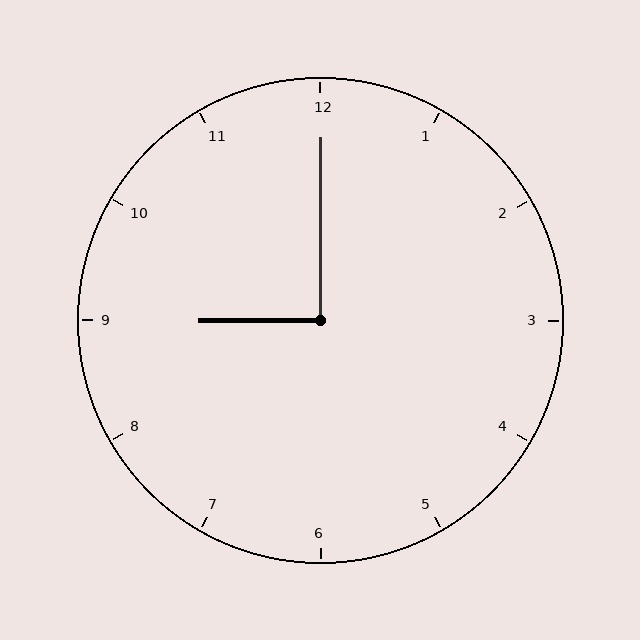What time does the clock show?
9:00.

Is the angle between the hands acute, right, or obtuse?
It is right.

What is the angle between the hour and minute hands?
Approximately 90 degrees.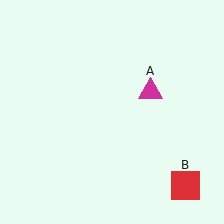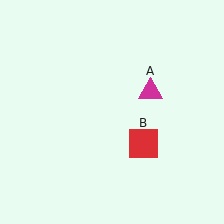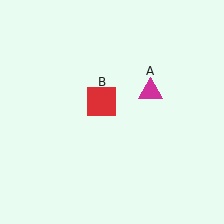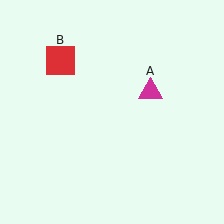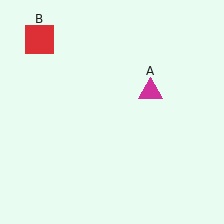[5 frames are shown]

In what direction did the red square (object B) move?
The red square (object B) moved up and to the left.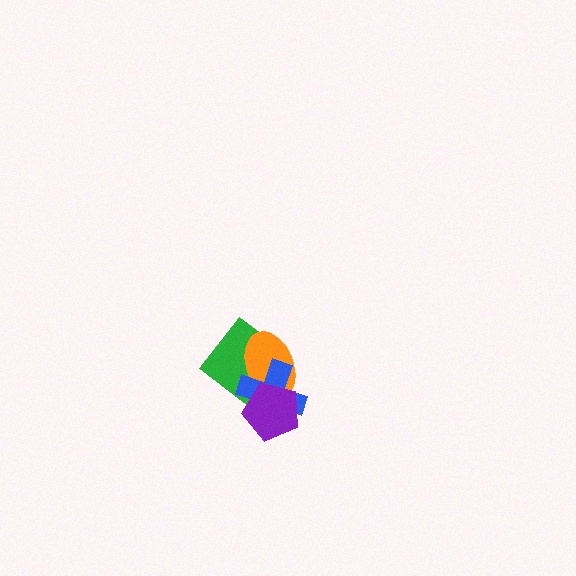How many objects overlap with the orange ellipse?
3 objects overlap with the orange ellipse.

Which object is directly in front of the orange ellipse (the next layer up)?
The blue cross is directly in front of the orange ellipse.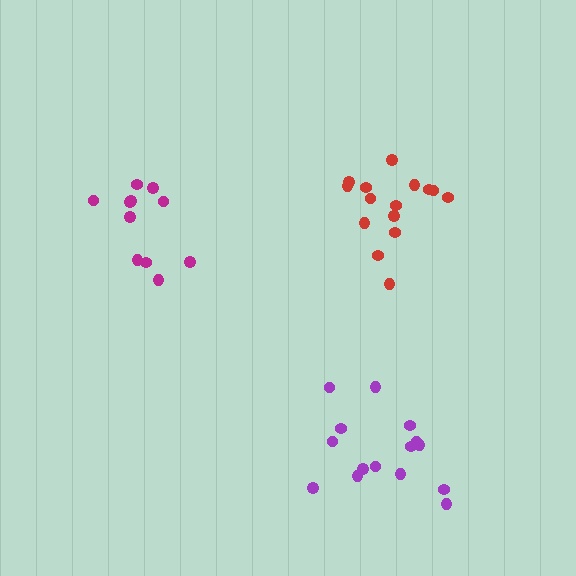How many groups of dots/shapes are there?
There are 3 groups.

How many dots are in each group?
Group 1: 15 dots, Group 2: 15 dots, Group 3: 11 dots (41 total).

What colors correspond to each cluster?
The clusters are colored: red, purple, magenta.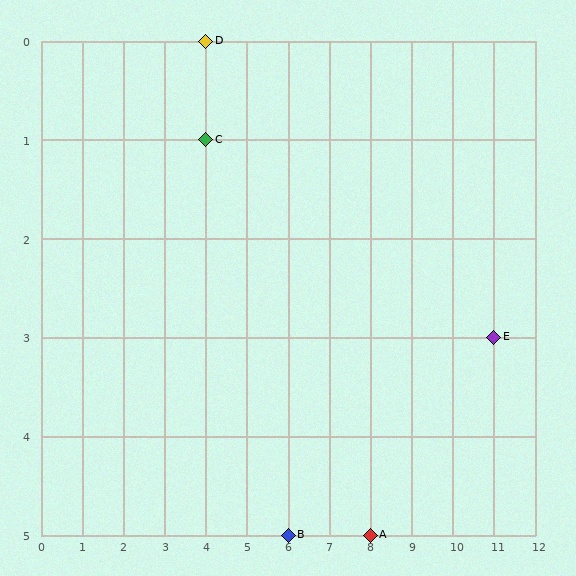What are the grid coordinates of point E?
Point E is at grid coordinates (11, 3).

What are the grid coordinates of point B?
Point B is at grid coordinates (6, 5).